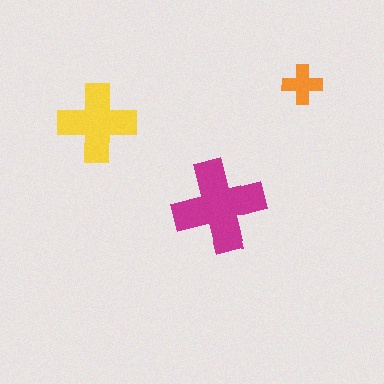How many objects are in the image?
There are 3 objects in the image.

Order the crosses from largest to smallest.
the magenta one, the yellow one, the orange one.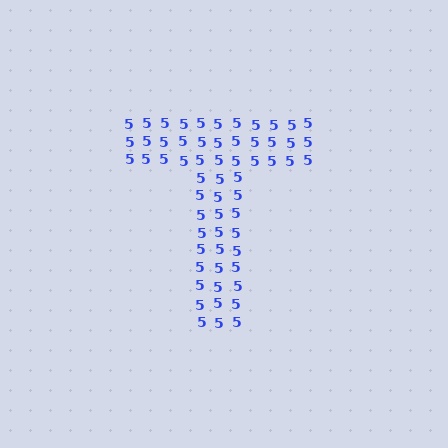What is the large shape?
The large shape is the letter T.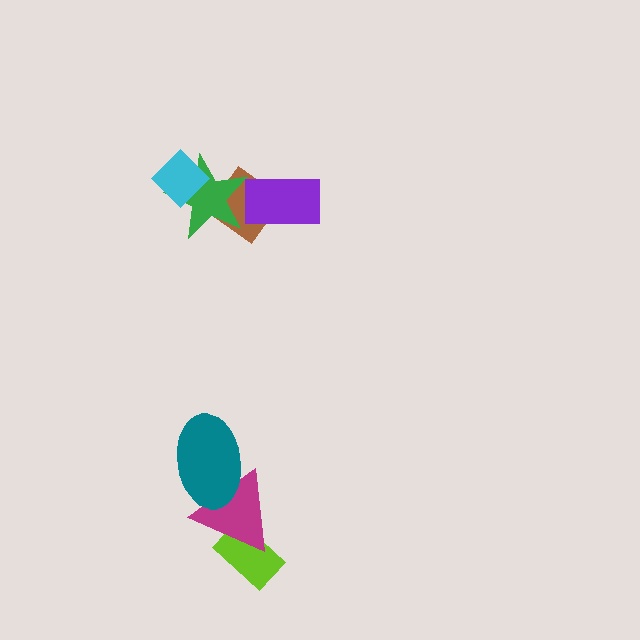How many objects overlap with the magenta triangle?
2 objects overlap with the magenta triangle.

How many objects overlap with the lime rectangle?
1 object overlaps with the lime rectangle.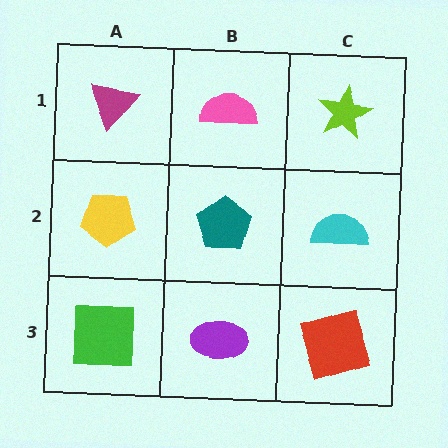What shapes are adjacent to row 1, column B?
A teal pentagon (row 2, column B), a magenta triangle (row 1, column A), a lime star (row 1, column C).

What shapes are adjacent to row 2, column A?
A magenta triangle (row 1, column A), a green square (row 3, column A), a teal pentagon (row 2, column B).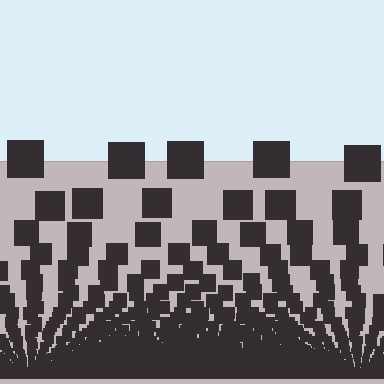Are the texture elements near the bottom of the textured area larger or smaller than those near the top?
Smaller. The gradient is inverted — elements near the bottom are smaller and denser.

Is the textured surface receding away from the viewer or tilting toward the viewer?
The surface appears to tilt toward the viewer. Texture elements get larger and sparser toward the top.